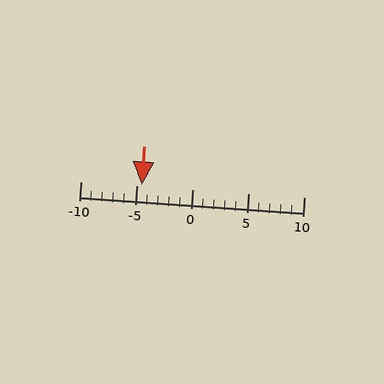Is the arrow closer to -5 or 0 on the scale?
The arrow is closer to -5.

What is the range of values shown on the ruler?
The ruler shows values from -10 to 10.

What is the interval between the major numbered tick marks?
The major tick marks are spaced 5 units apart.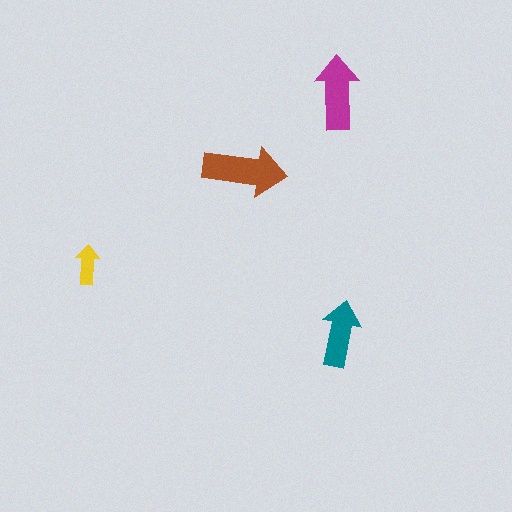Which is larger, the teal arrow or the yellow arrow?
The teal one.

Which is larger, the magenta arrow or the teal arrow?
The magenta one.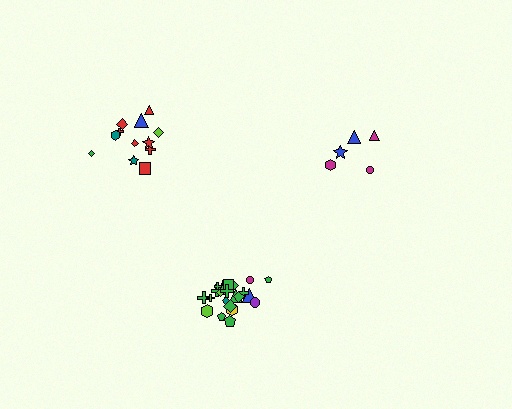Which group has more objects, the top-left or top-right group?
The top-left group.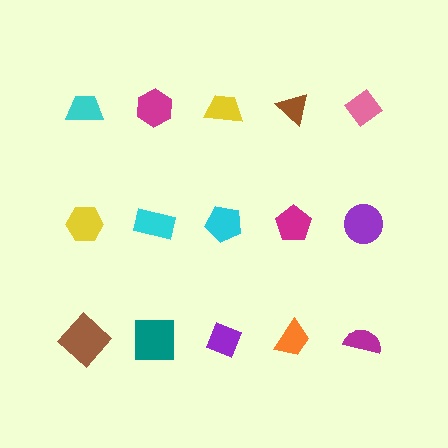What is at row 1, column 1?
A cyan trapezoid.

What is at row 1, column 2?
A magenta hexagon.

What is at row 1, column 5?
A pink diamond.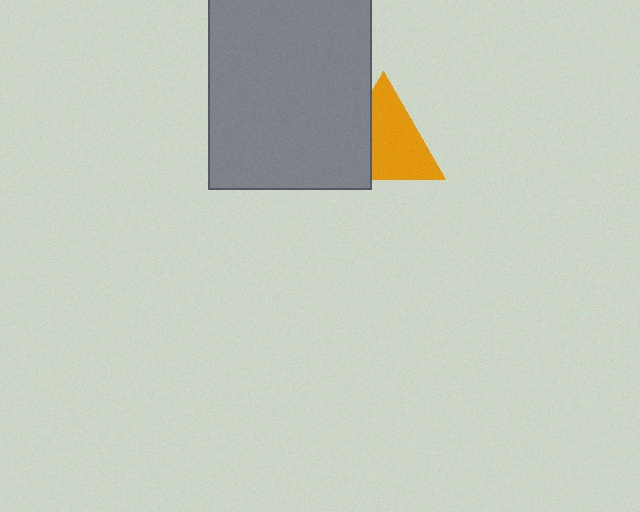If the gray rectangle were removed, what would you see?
You would see the complete orange triangle.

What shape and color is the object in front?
The object in front is a gray rectangle.